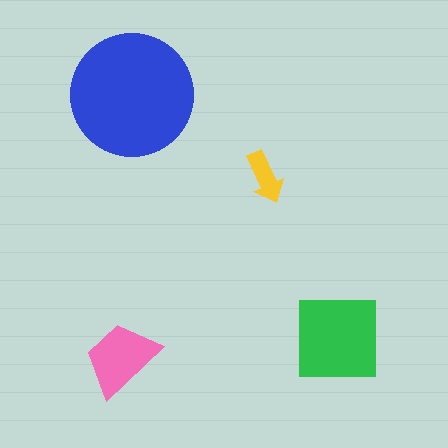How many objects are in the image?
There are 4 objects in the image.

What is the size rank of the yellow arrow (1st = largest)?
4th.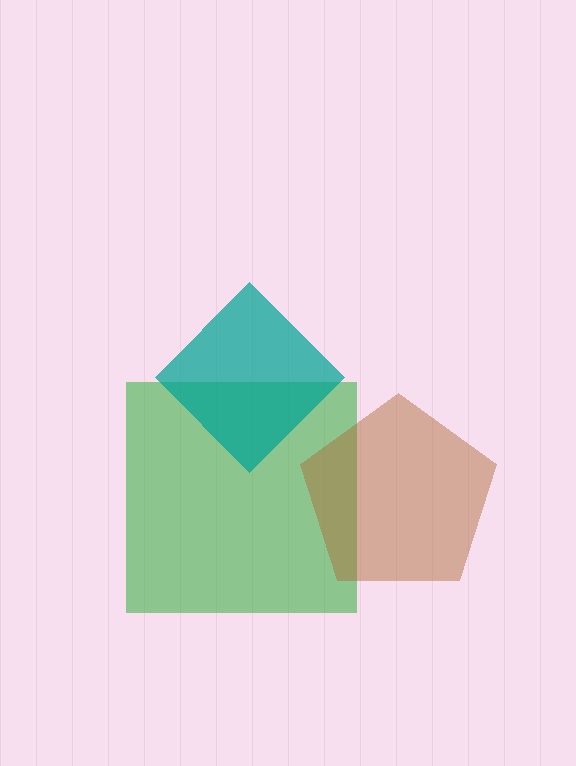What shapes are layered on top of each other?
The layered shapes are: a green square, a brown pentagon, a teal diamond.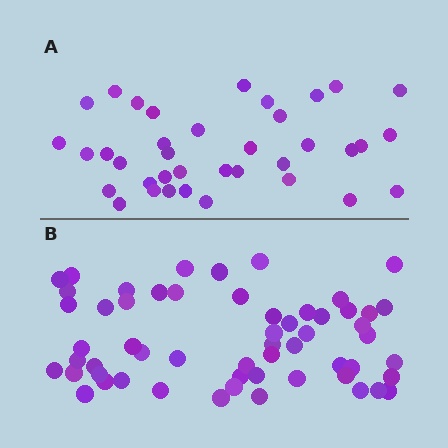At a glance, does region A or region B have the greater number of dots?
Region B (the bottom region) has more dots.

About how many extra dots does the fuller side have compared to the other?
Region B has approximately 20 more dots than region A.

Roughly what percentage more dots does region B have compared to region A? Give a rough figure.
About 55% more.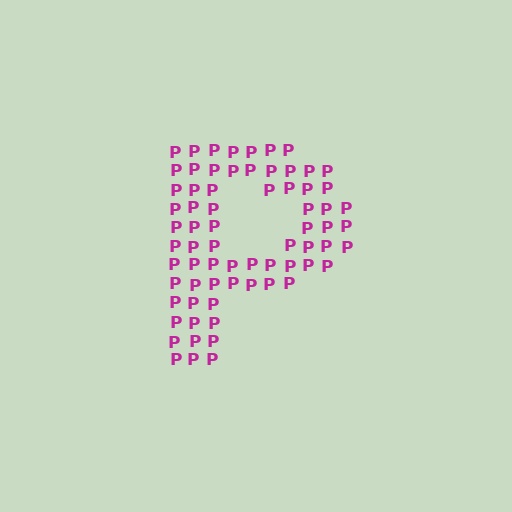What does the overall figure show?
The overall figure shows the letter P.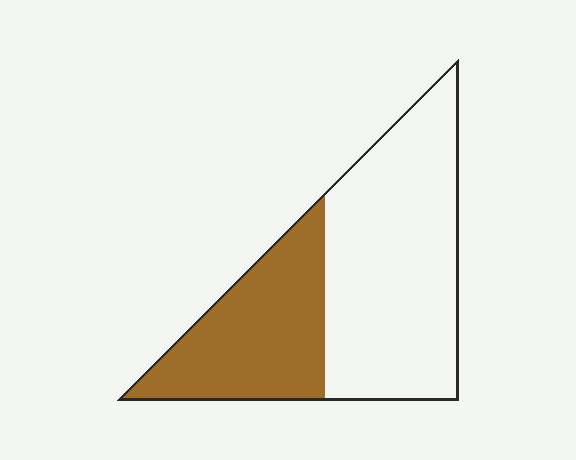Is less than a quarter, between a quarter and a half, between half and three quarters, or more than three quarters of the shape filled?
Between a quarter and a half.